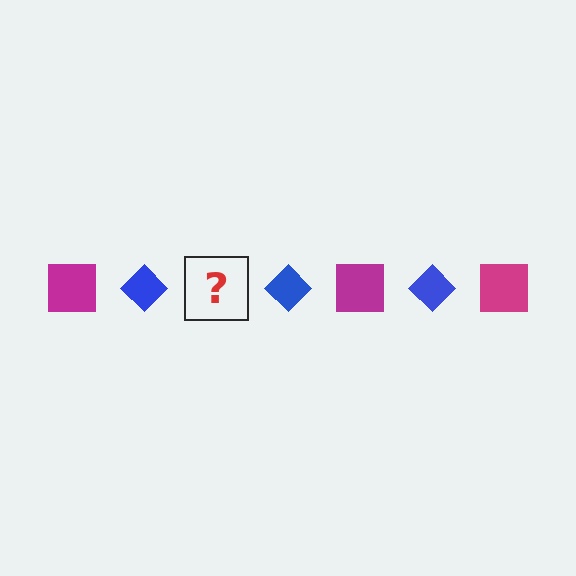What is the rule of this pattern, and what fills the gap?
The rule is that the pattern alternates between magenta square and blue diamond. The gap should be filled with a magenta square.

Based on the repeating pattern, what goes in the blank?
The blank should be a magenta square.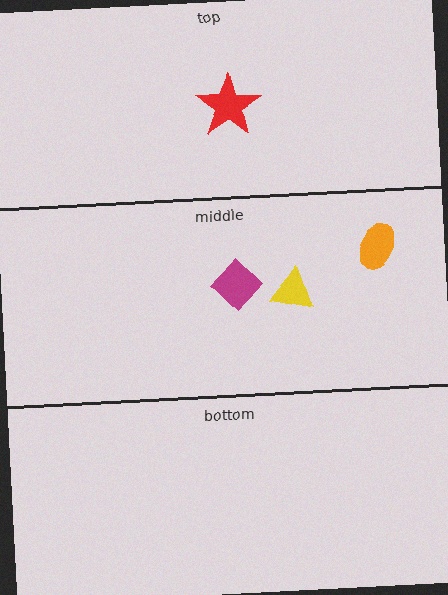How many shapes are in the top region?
1.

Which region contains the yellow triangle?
The middle region.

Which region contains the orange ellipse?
The middle region.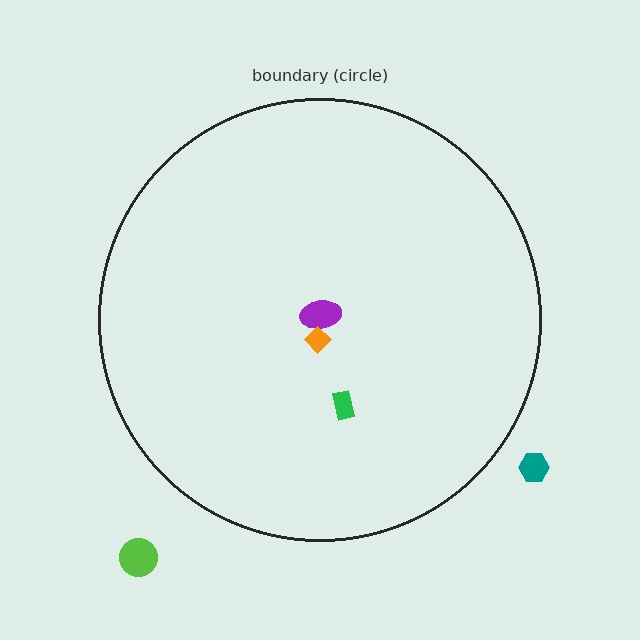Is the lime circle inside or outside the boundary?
Outside.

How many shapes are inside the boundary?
3 inside, 2 outside.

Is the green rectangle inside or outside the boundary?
Inside.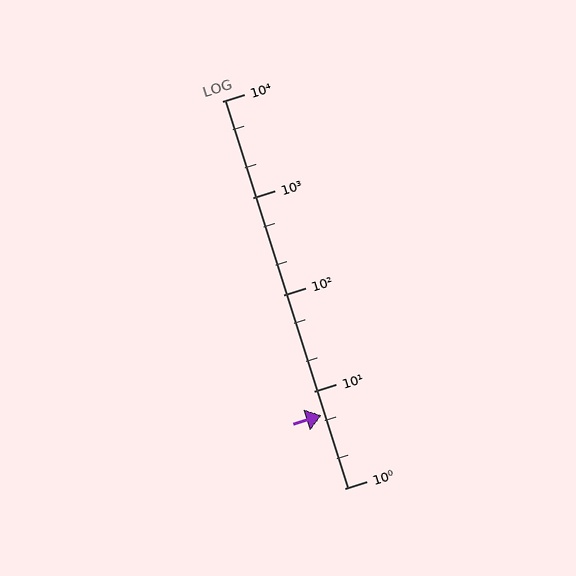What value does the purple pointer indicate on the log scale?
The pointer indicates approximately 5.7.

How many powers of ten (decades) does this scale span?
The scale spans 4 decades, from 1 to 10000.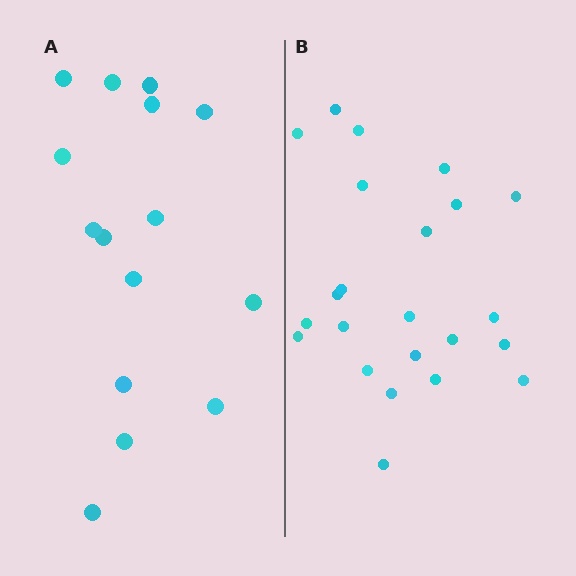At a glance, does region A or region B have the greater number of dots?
Region B (the right region) has more dots.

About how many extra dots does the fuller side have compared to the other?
Region B has roughly 8 or so more dots than region A.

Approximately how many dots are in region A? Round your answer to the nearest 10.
About 20 dots. (The exact count is 15, which rounds to 20.)